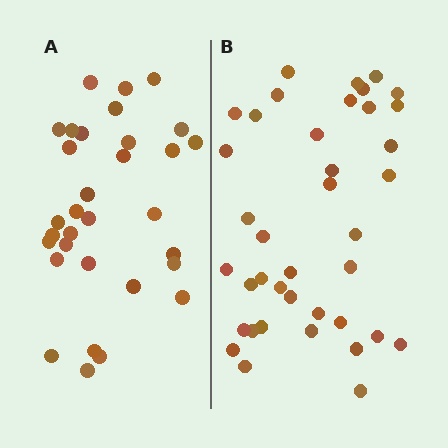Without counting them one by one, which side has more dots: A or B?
Region B (the right region) has more dots.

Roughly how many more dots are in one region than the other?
Region B has roughly 8 or so more dots than region A.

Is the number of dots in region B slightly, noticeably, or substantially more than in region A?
Region B has only slightly more — the two regions are fairly close. The ratio is roughly 1.2 to 1.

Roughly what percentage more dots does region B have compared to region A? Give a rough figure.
About 20% more.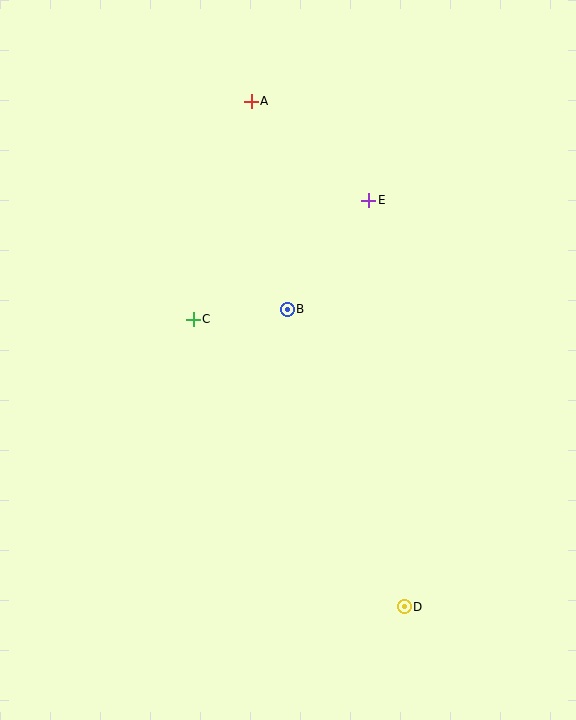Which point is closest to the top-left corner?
Point A is closest to the top-left corner.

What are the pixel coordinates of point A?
Point A is at (251, 101).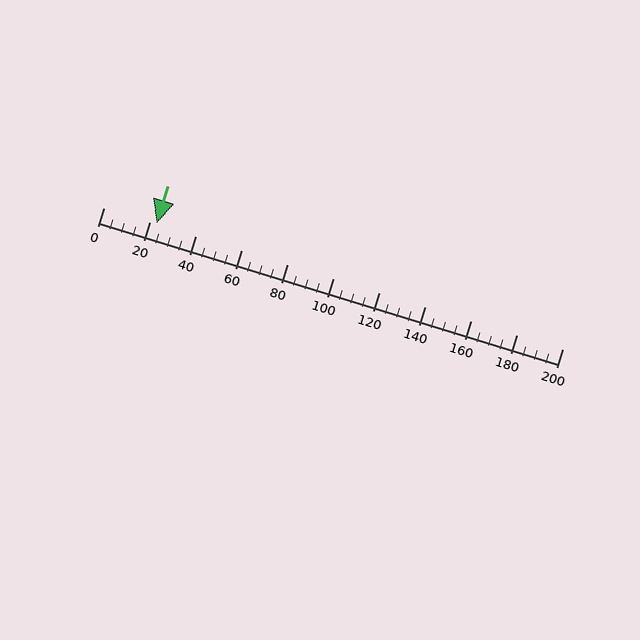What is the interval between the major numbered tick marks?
The major tick marks are spaced 20 units apart.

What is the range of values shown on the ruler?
The ruler shows values from 0 to 200.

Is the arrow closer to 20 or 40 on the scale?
The arrow is closer to 20.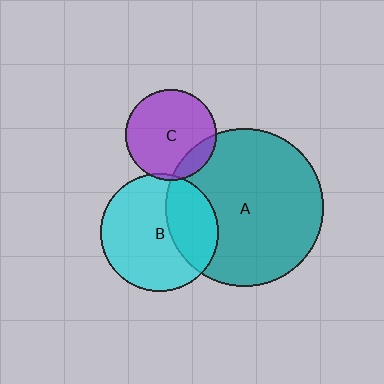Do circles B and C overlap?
Yes.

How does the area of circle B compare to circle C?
Approximately 1.7 times.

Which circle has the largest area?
Circle A (teal).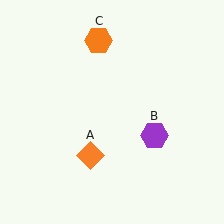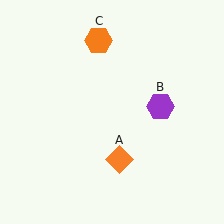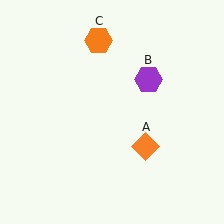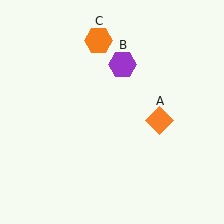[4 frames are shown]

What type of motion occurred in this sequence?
The orange diamond (object A), purple hexagon (object B) rotated counterclockwise around the center of the scene.